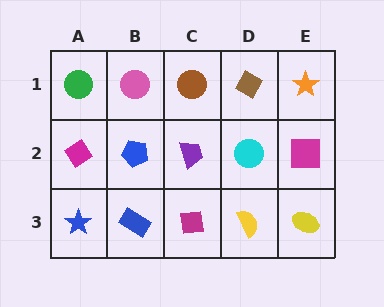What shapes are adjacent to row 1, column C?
A purple trapezoid (row 2, column C), a pink circle (row 1, column B), a brown diamond (row 1, column D).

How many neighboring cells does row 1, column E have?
2.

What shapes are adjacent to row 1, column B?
A blue pentagon (row 2, column B), a green circle (row 1, column A), a brown circle (row 1, column C).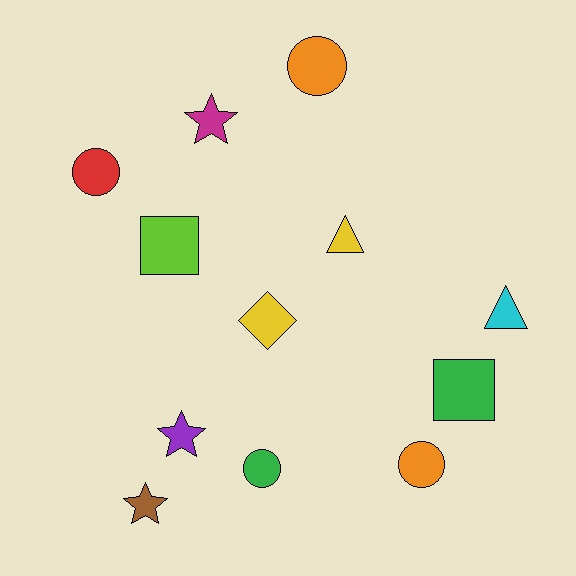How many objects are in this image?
There are 12 objects.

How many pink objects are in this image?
There are no pink objects.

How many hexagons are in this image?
There are no hexagons.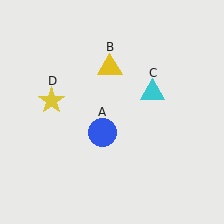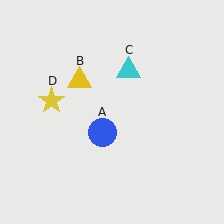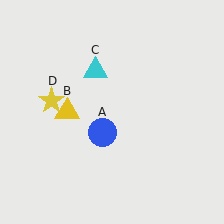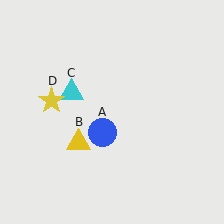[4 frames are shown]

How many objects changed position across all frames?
2 objects changed position: yellow triangle (object B), cyan triangle (object C).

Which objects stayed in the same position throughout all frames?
Blue circle (object A) and yellow star (object D) remained stationary.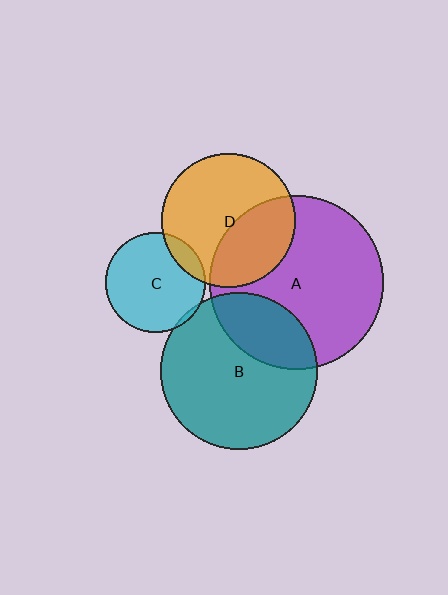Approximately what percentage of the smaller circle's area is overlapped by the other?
Approximately 5%.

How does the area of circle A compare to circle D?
Approximately 1.7 times.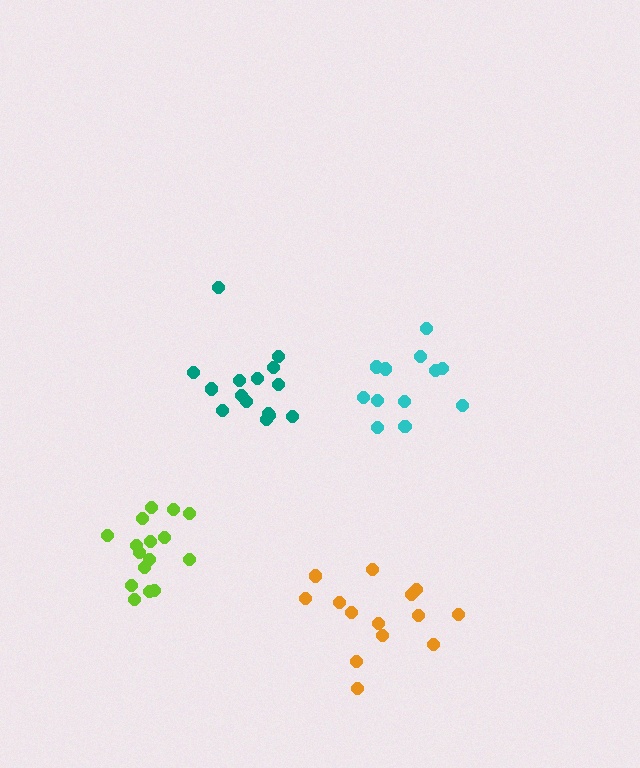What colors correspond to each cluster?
The clusters are colored: orange, teal, cyan, lime.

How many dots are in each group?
Group 1: 14 dots, Group 2: 16 dots, Group 3: 12 dots, Group 4: 16 dots (58 total).